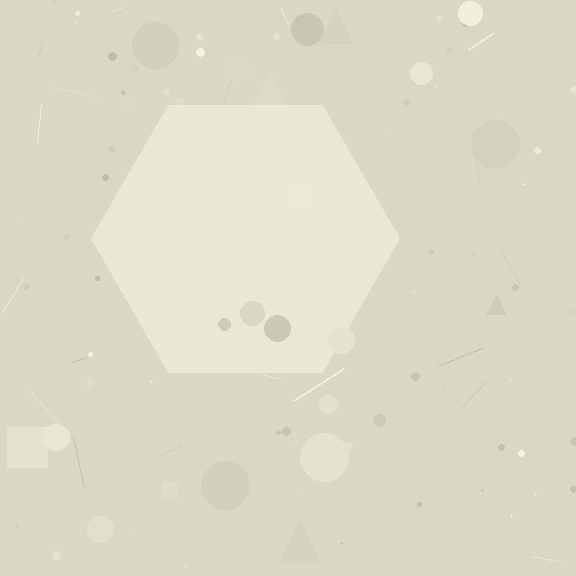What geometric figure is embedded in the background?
A hexagon is embedded in the background.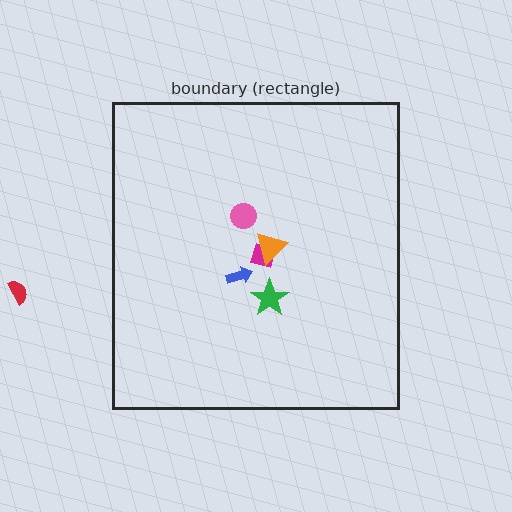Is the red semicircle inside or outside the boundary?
Outside.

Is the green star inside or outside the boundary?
Inside.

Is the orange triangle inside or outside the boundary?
Inside.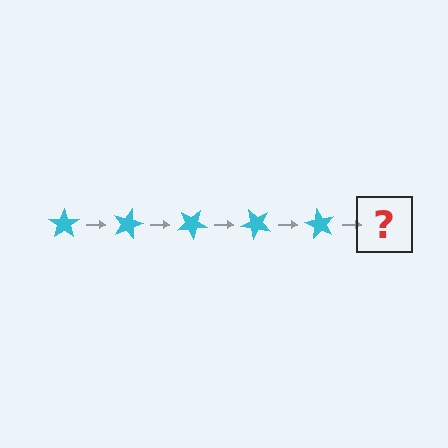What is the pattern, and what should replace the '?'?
The pattern is that the star rotates 15 degrees each step. The '?' should be a cyan star rotated 75 degrees.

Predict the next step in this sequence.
The next step is a cyan star rotated 75 degrees.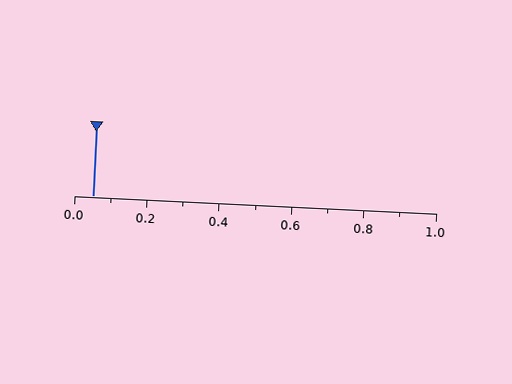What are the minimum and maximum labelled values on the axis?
The axis runs from 0.0 to 1.0.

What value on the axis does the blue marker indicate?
The marker indicates approximately 0.05.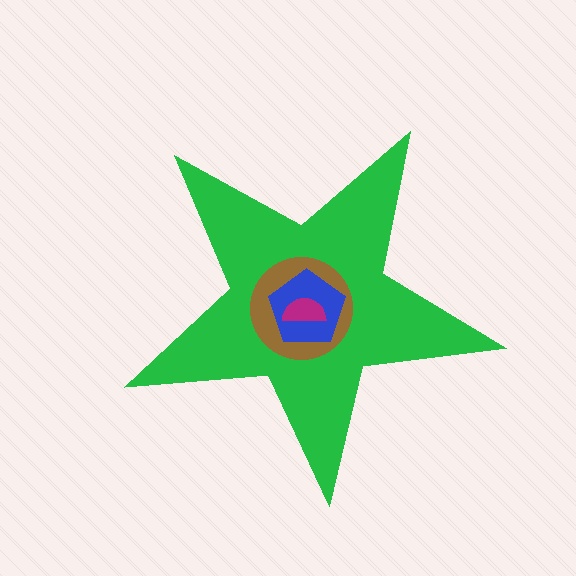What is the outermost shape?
The green star.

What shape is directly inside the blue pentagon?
The magenta semicircle.